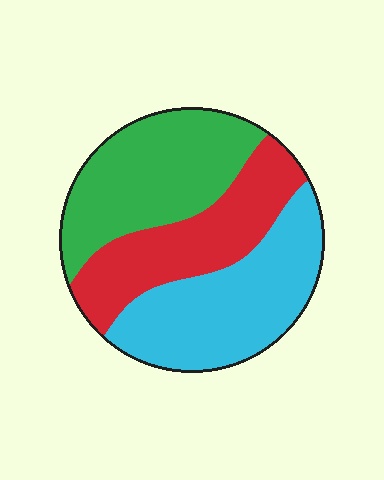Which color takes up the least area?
Red, at roughly 30%.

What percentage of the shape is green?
Green covers roughly 35% of the shape.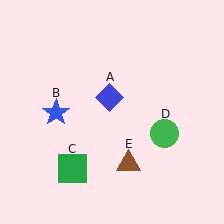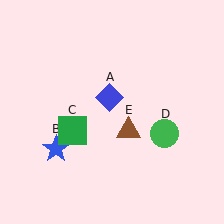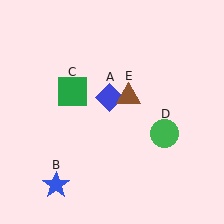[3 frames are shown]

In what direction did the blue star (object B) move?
The blue star (object B) moved down.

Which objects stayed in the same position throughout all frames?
Blue diamond (object A) and green circle (object D) remained stationary.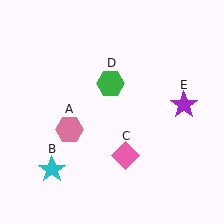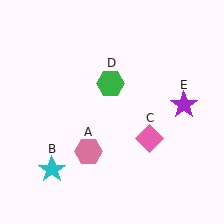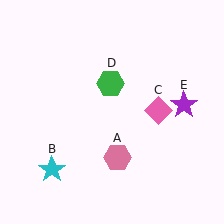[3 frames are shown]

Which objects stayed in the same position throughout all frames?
Cyan star (object B) and green hexagon (object D) and purple star (object E) remained stationary.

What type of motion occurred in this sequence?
The pink hexagon (object A), pink diamond (object C) rotated counterclockwise around the center of the scene.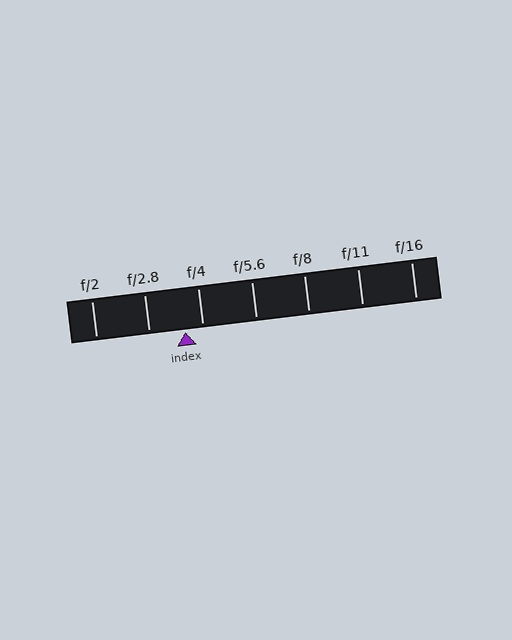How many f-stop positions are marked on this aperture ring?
There are 7 f-stop positions marked.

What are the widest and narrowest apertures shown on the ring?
The widest aperture shown is f/2 and the narrowest is f/16.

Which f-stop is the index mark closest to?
The index mark is closest to f/4.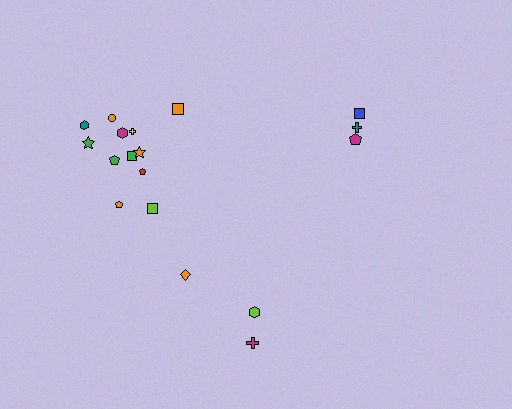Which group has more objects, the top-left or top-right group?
The top-left group.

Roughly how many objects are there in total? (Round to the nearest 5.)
Roughly 20 objects in total.